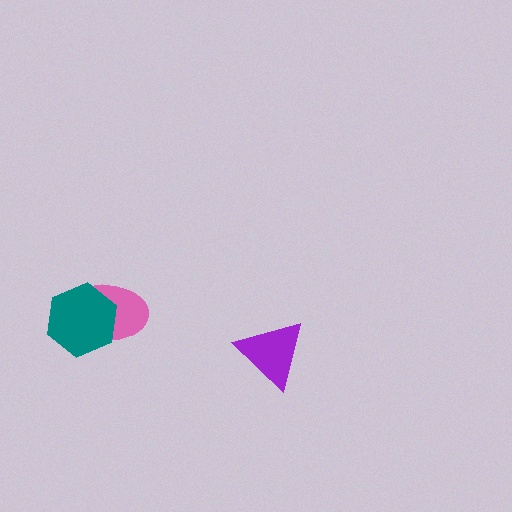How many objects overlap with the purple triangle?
0 objects overlap with the purple triangle.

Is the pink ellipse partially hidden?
Yes, it is partially covered by another shape.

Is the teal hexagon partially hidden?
No, no other shape covers it.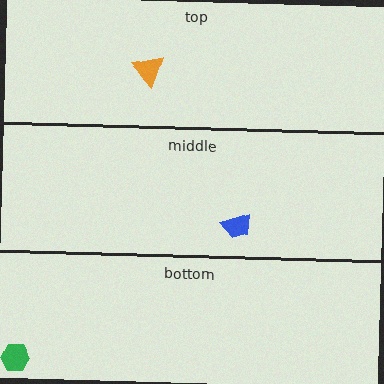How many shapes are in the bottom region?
1.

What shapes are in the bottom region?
The green hexagon.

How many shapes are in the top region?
1.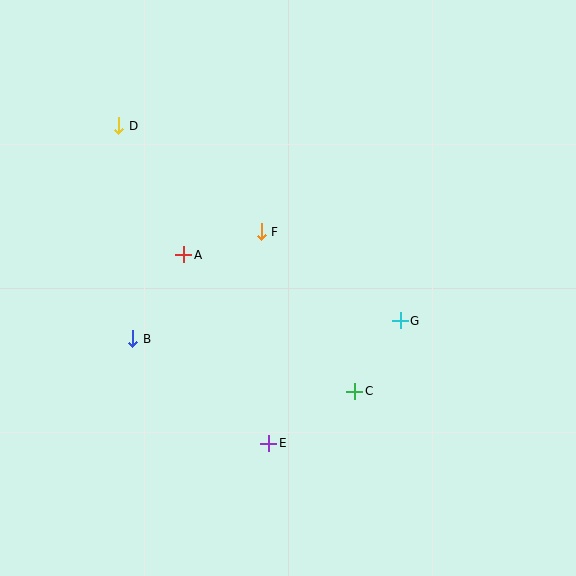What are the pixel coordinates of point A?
Point A is at (184, 255).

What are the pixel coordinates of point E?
Point E is at (269, 443).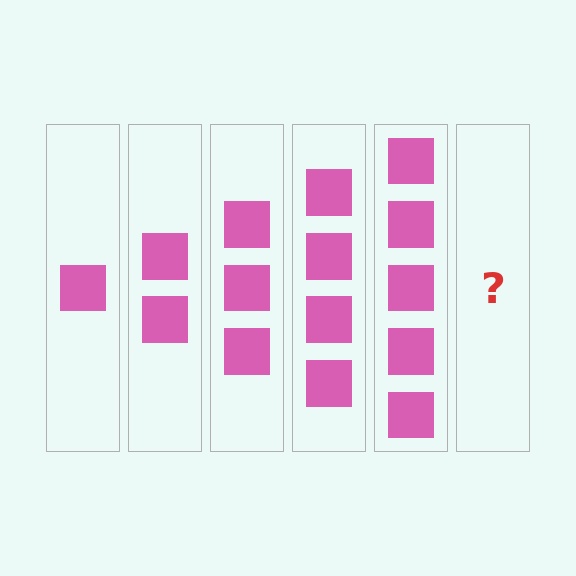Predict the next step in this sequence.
The next step is 6 squares.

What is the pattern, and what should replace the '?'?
The pattern is that each step adds one more square. The '?' should be 6 squares.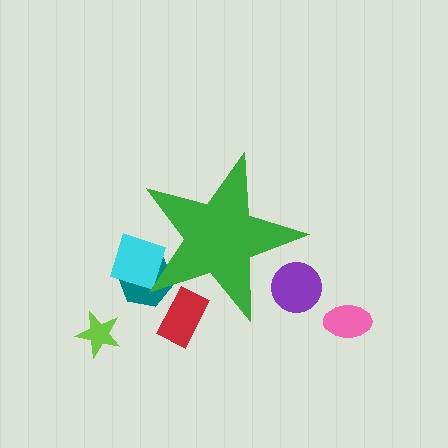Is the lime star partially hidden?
No, the lime star is fully visible.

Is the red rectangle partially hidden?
Yes, the red rectangle is partially hidden behind the green star.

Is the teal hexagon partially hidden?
Yes, the teal hexagon is partially hidden behind the green star.